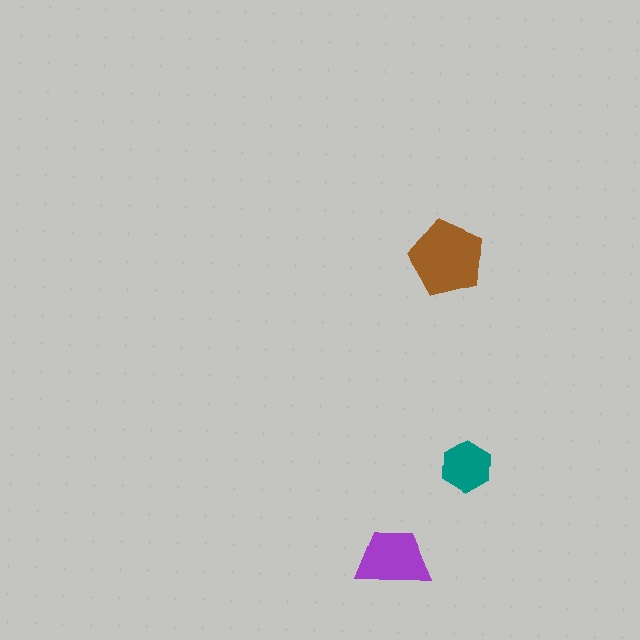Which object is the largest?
The brown pentagon.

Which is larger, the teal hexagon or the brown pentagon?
The brown pentagon.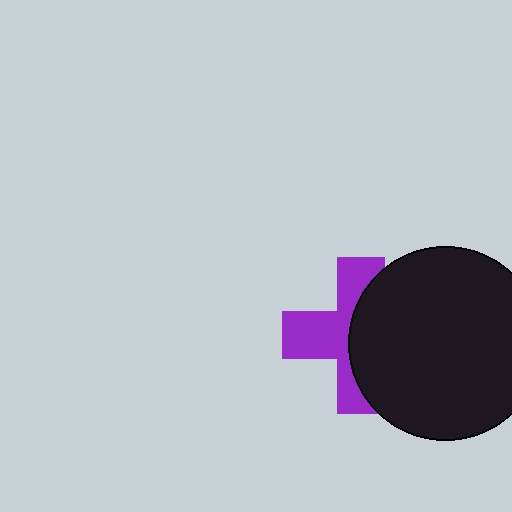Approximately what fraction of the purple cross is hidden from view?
Roughly 52% of the purple cross is hidden behind the black circle.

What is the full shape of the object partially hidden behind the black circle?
The partially hidden object is a purple cross.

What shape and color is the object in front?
The object in front is a black circle.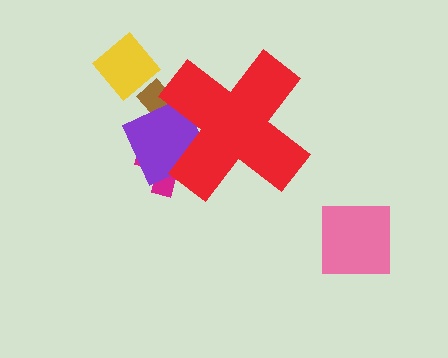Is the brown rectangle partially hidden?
Yes, the brown rectangle is partially hidden behind the red cross.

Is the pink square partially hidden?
No, the pink square is fully visible.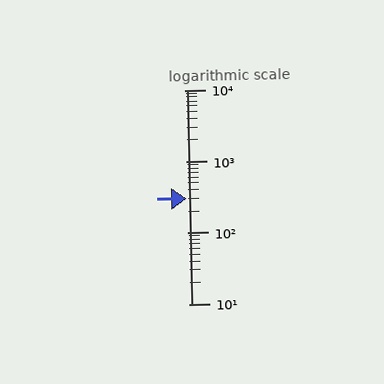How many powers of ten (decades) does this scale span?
The scale spans 3 decades, from 10 to 10000.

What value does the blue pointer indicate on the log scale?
The pointer indicates approximately 300.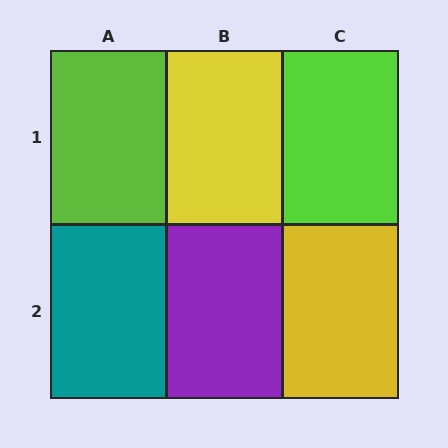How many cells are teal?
1 cell is teal.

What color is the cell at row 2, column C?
Yellow.